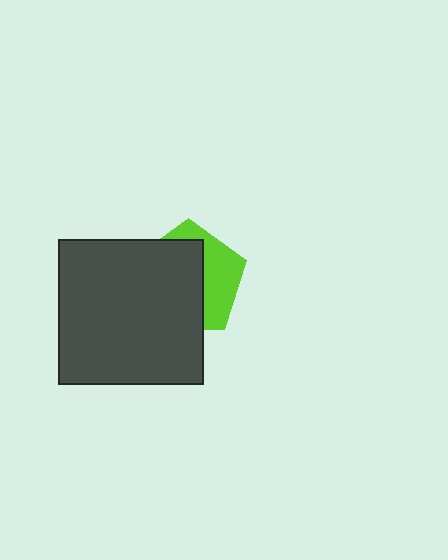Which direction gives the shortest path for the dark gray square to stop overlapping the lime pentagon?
Moving left gives the shortest separation.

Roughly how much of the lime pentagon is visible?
A small part of it is visible (roughly 39%).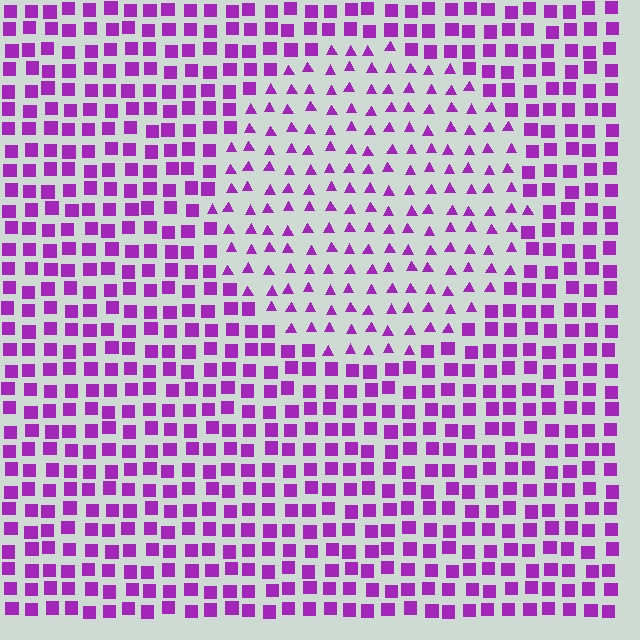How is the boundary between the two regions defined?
The boundary is defined by a change in element shape: triangles inside vs. squares outside. All elements share the same color and spacing.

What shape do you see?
I see a circle.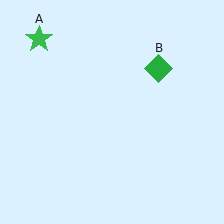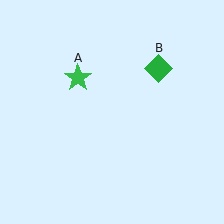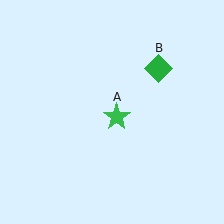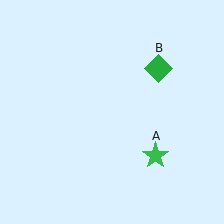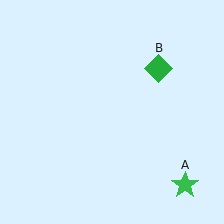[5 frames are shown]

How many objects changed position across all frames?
1 object changed position: green star (object A).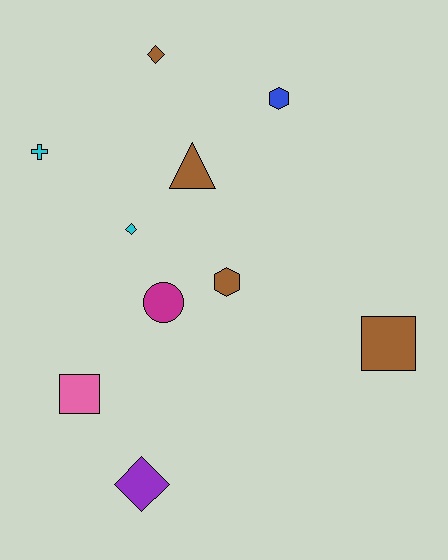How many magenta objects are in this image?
There is 1 magenta object.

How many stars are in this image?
There are no stars.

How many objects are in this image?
There are 10 objects.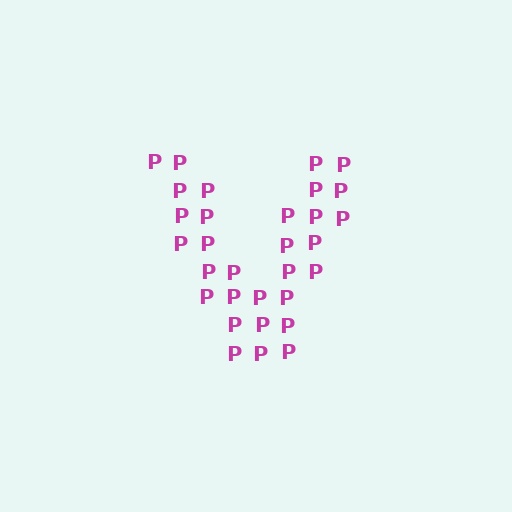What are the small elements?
The small elements are letter P's.